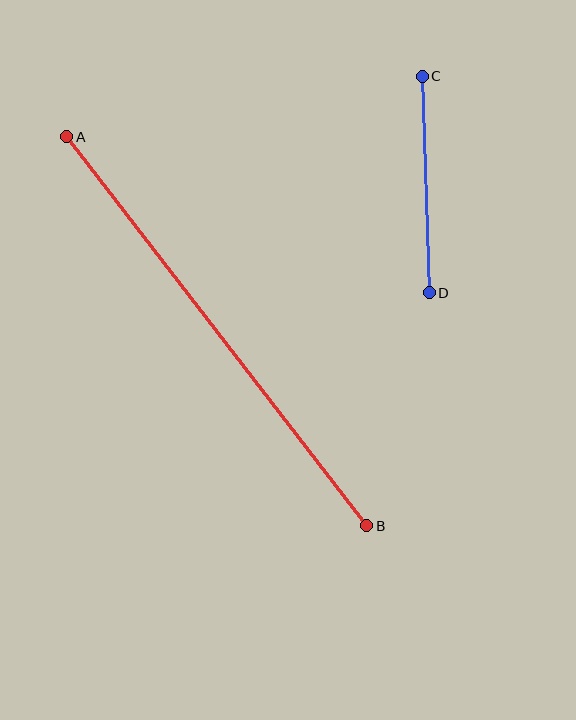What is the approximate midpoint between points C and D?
The midpoint is at approximately (426, 185) pixels.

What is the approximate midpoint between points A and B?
The midpoint is at approximately (217, 331) pixels.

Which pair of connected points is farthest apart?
Points A and B are farthest apart.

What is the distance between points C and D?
The distance is approximately 217 pixels.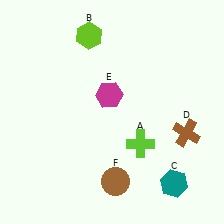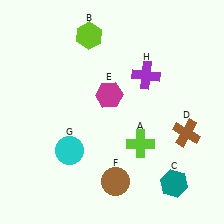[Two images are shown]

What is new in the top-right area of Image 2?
A purple cross (H) was added in the top-right area of Image 2.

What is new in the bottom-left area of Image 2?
A cyan circle (G) was added in the bottom-left area of Image 2.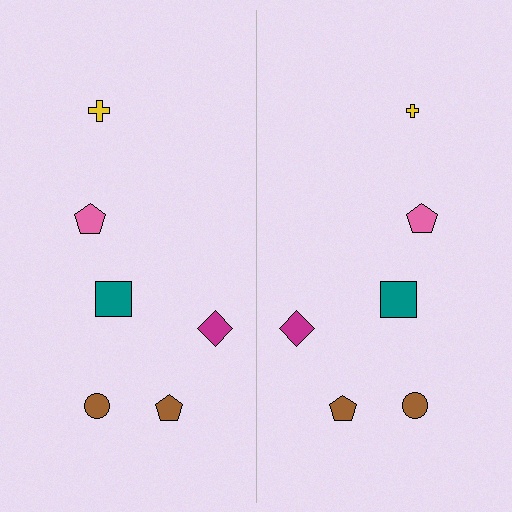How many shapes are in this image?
There are 12 shapes in this image.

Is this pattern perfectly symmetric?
No, the pattern is not perfectly symmetric. The yellow cross on the right side has a different size than its mirror counterpart.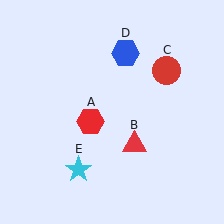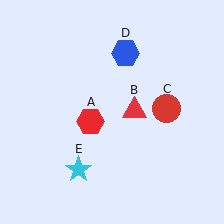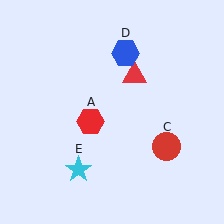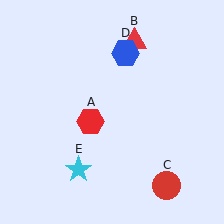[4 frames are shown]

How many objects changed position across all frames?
2 objects changed position: red triangle (object B), red circle (object C).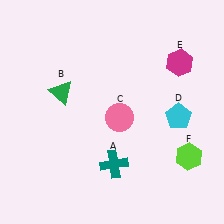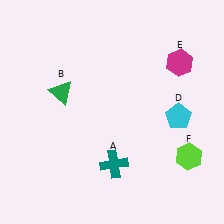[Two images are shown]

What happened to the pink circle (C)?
The pink circle (C) was removed in Image 2. It was in the bottom-right area of Image 1.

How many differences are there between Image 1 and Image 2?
There is 1 difference between the two images.